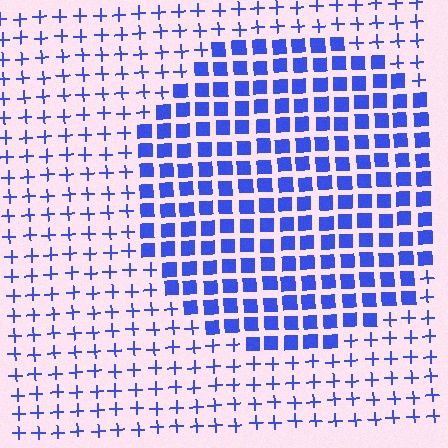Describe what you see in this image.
The image is filled with small blue elements arranged in a uniform grid. A circle-shaped region contains squares, while the surrounding area contains plus signs. The boundary is defined purely by the change in element shape.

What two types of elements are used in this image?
The image uses squares inside the circle region and plus signs outside it.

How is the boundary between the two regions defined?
The boundary is defined by a change in element shape: squares inside vs. plus signs outside. All elements share the same color and spacing.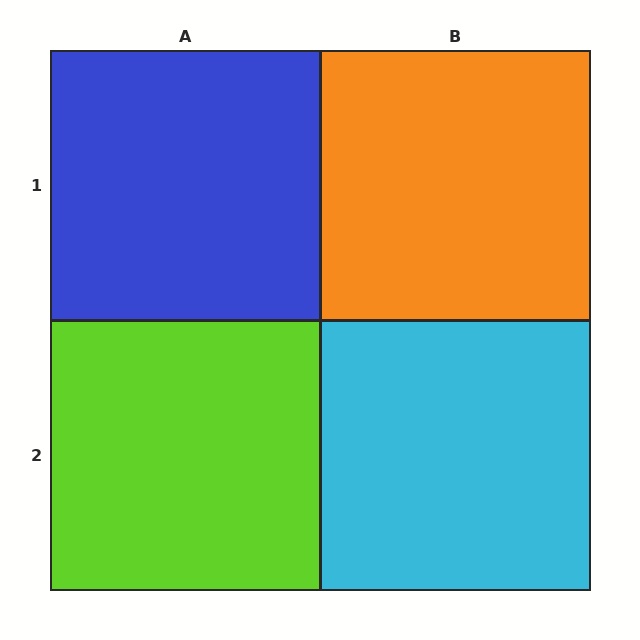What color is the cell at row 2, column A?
Lime.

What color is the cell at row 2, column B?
Cyan.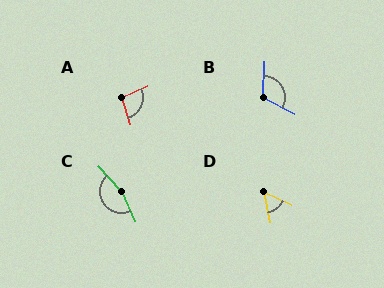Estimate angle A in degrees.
Approximately 96 degrees.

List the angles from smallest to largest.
D (54°), A (96°), B (115°), C (163°).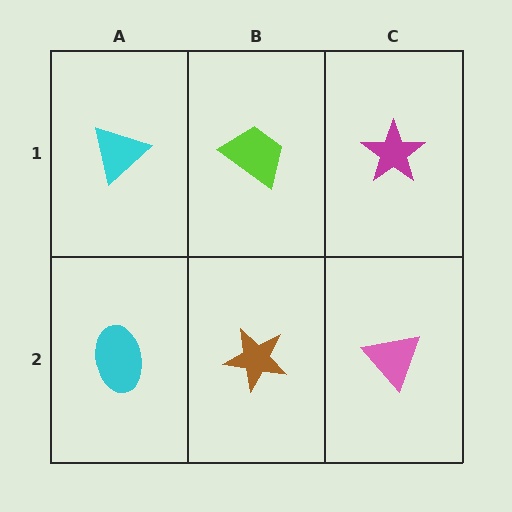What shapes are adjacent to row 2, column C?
A magenta star (row 1, column C), a brown star (row 2, column B).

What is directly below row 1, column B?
A brown star.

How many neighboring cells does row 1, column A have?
2.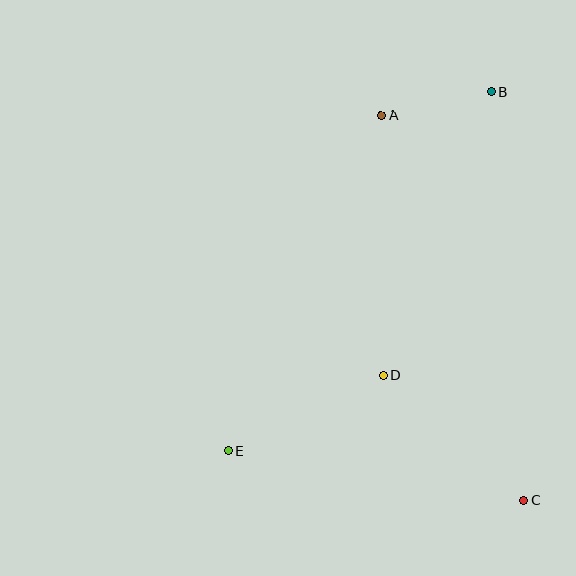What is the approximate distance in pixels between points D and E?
The distance between D and E is approximately 172 pixels.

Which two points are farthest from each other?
Points B and E are farthest from each other.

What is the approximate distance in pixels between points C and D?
The distance between C and D is approximately 188 pixels.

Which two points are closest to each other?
Points A and B are closest to each other.